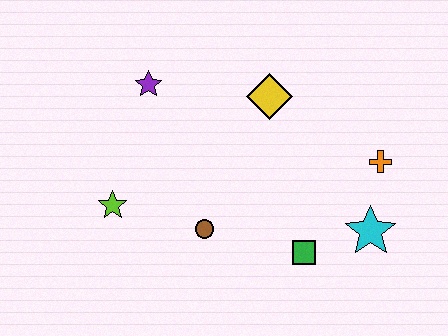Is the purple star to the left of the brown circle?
Yes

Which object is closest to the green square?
The cyan star is closest to the green square.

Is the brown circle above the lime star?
No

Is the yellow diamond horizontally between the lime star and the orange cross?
Yes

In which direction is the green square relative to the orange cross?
The green square is below the orange cross.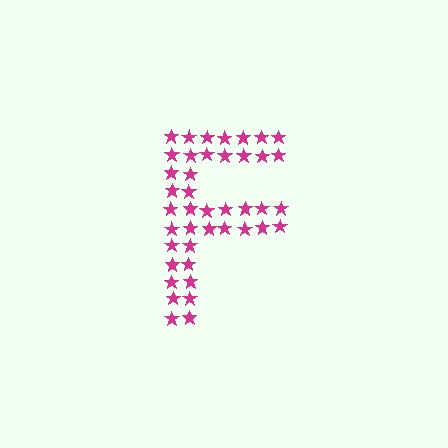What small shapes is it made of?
It is made of small stars.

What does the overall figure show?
The overall figure shows the letter F.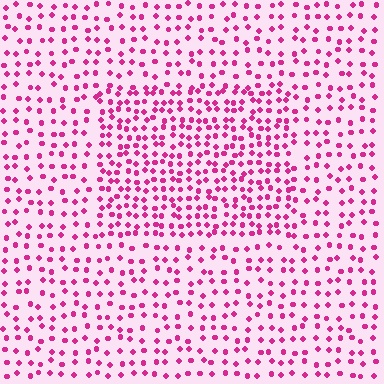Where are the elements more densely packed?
The elements are more densely packed inside the rectangle boundary.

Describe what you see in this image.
The image contains small magenta elements arranged at two different densities. A rectangle-shaped region is visible where the elements are more densely packed than the surrounding area.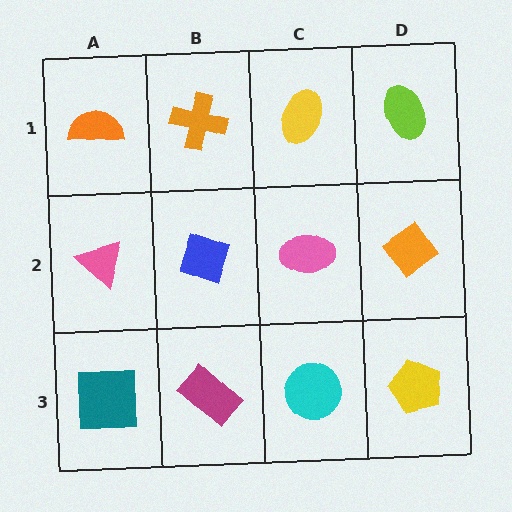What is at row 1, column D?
A lime ellipse.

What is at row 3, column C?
A cyan circle.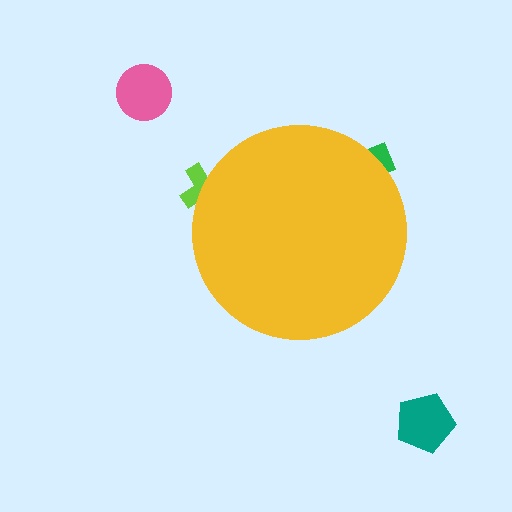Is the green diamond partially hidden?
Yes, the green diamond is partially hidden behind the yellow circle.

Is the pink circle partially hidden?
No, the pink circle is fully visible.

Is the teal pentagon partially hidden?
No, the teal pentagon is fully visible.